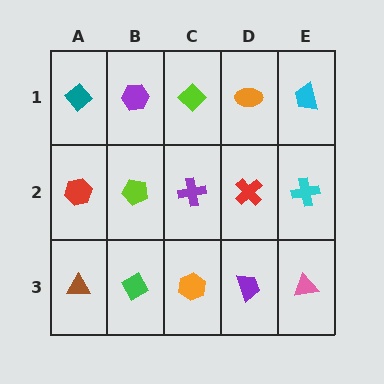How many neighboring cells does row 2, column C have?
4.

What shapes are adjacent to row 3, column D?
A red cross (row 2, column D), an orange hexagon (row 3, column C), a pink triangle (row 3, column E).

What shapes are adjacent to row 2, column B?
A purple hexagon (row 1, column B), a green diamond (row 3, column B), a red hexagon (row 2, column A), a purple cross (row 2, column C).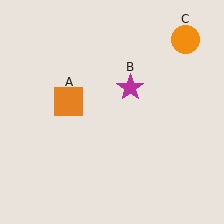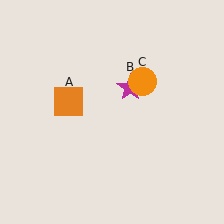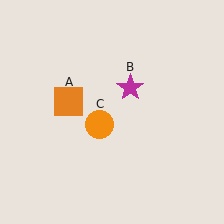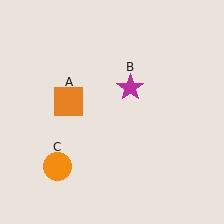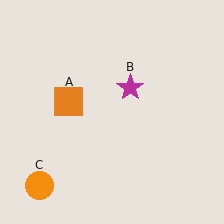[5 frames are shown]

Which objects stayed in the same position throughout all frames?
Orange square (object A) and magenta star (object B) remained stationary.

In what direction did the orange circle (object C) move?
The orange circle (object C) moved down and to the left.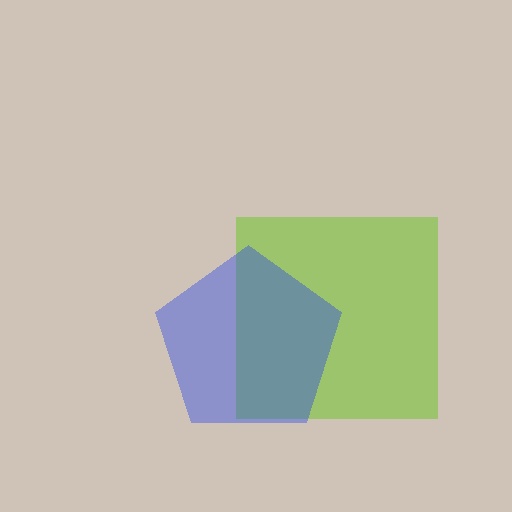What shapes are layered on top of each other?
The layered shapes are: a lime square, a blue pentagon.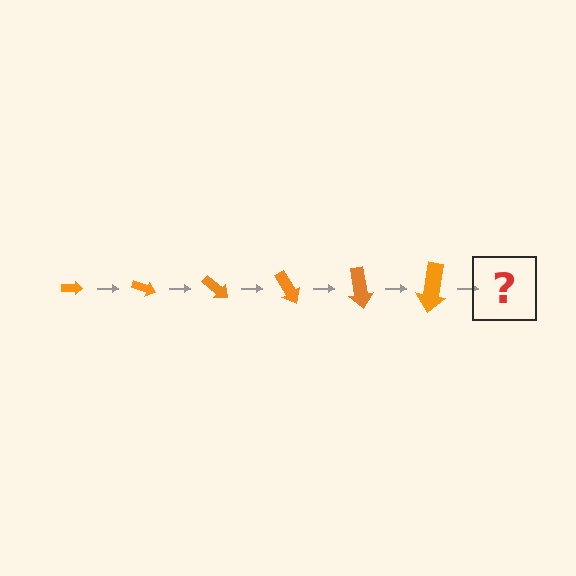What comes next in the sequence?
The next element should be an arrow, larger than the previous one and rotated 120 degrees from the start.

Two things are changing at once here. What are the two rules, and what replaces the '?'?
The two rules are that the arrow grows larger each step and it rotates 20 degrees each step. The '?' should be an arrow, larger than the previous one and rotated 120 degrees from the start.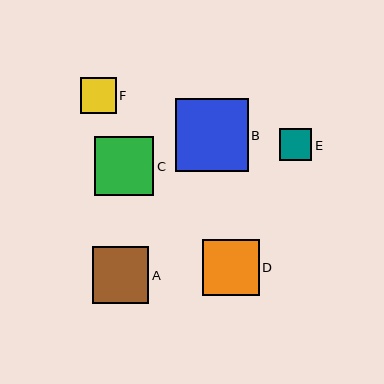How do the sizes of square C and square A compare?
Square C and square A are approximately the same size.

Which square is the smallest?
Square E is the smallest with a size of approximately 32 pixels.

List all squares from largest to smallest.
From largest to smallest: B, C, A, D, F, E.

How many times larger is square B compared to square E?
Square B is approximately 2.3 times the size of square E.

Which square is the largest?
Square B is the largest with a size of approximately 73 pixels.